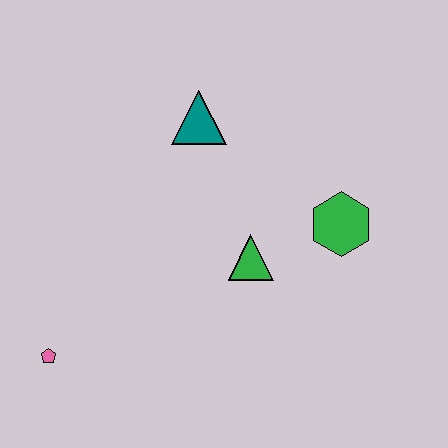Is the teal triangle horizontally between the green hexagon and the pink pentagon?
Yes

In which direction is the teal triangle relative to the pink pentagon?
The teal triangle is above the pink pentagon.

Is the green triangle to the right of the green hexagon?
No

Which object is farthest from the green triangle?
The pink pentagon is farthest from the green triangle.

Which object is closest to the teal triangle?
The green triangle is closest to the teal triangle.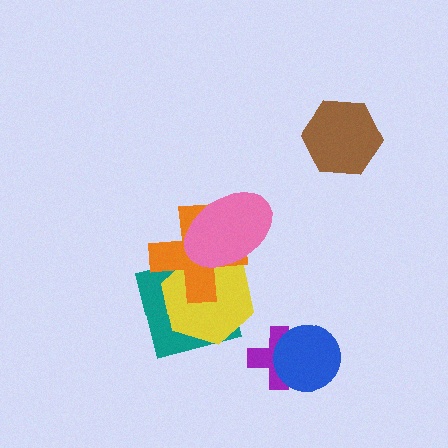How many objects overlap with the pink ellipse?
2 objects overlap with the pink ellipse.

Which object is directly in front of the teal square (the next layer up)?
The yellow hexagon is directly in front of the teal square.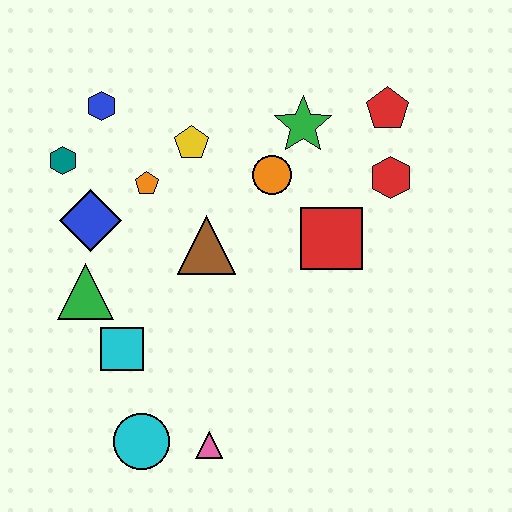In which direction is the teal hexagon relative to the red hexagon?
The teal hexagon is to the left of the red hexagon.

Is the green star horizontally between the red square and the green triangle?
Yes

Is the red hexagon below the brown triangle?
No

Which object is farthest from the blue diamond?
The red pentagon is farthest from the blue diamond.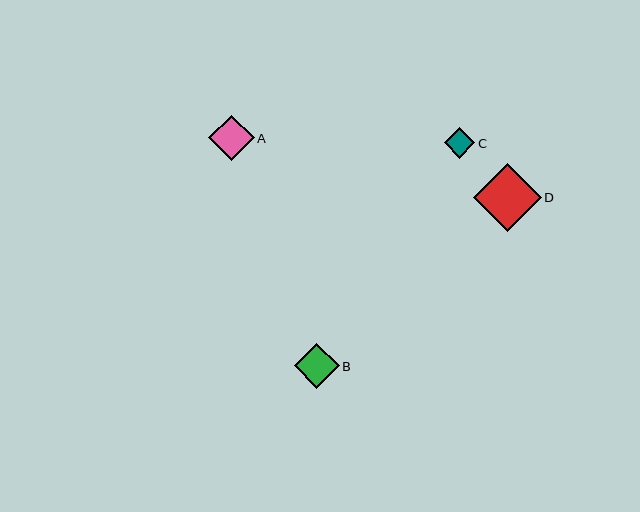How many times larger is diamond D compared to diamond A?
Diamond D is approximately 1.5 times the size of diamond A.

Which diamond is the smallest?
Diamond C is the smallest with a size of approximately 31 pixels.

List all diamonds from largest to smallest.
From largest to smallest: D, A, B, C.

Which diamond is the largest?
Diamond D is the largest with a size of approximately 68 pixels.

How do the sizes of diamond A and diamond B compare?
Diamond A and diamond B are approximately the same size.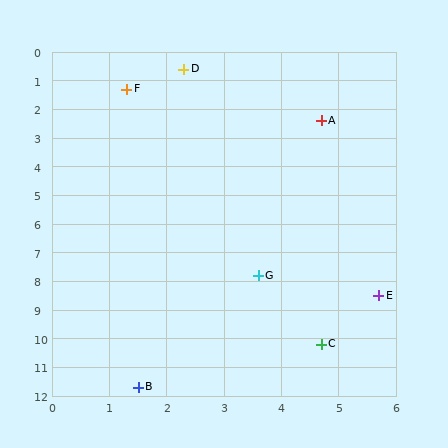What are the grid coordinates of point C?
Point C is at approximately (4.7, 10.2).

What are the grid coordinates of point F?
Point F is at approximately (1.3, 1.3).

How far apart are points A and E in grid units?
Points A and E are about 6.2 grid units apart.